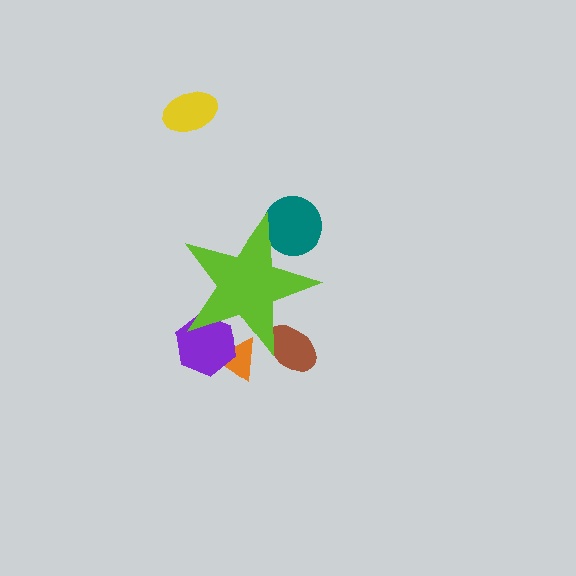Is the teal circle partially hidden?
Yes, the teal circle is partially hidden behind the lime star.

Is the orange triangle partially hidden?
Yes, the orange triangle is partially hidden behind the lime star.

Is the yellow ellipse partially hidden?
No, the yellow ellipse is fully visible.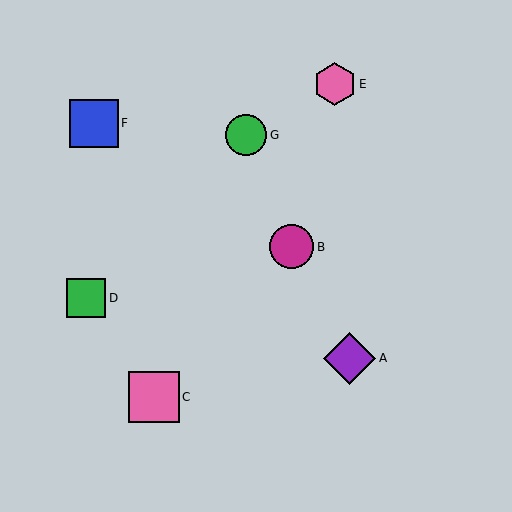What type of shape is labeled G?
Shape G is a green circle.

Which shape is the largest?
The purple diamond (labeled A) is the largest.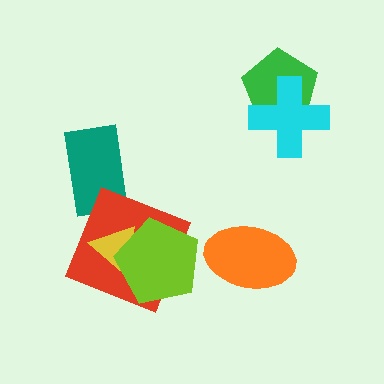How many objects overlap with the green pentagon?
1 object overlaps with the green pentagon.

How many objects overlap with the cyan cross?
1 object overlaps with the cyan cross.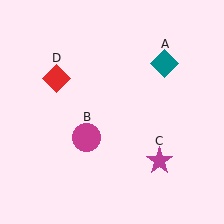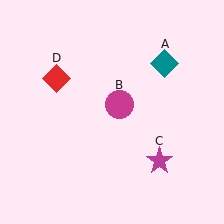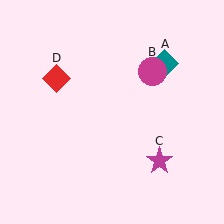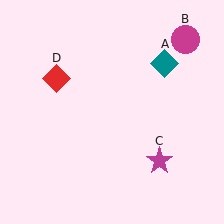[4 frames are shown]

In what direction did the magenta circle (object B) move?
The magenta circle (object B) moved up and to the right.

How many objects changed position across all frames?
1 object changed position: magenta circle (object B).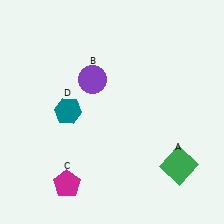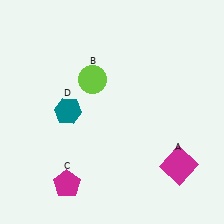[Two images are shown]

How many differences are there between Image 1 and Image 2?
There are 2 differences between the two images.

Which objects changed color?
A changed from green to magenta. B changed from purple to lime.